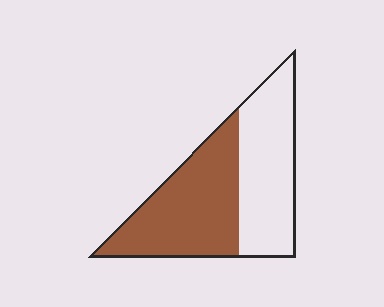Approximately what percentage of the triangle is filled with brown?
Approximately 55%.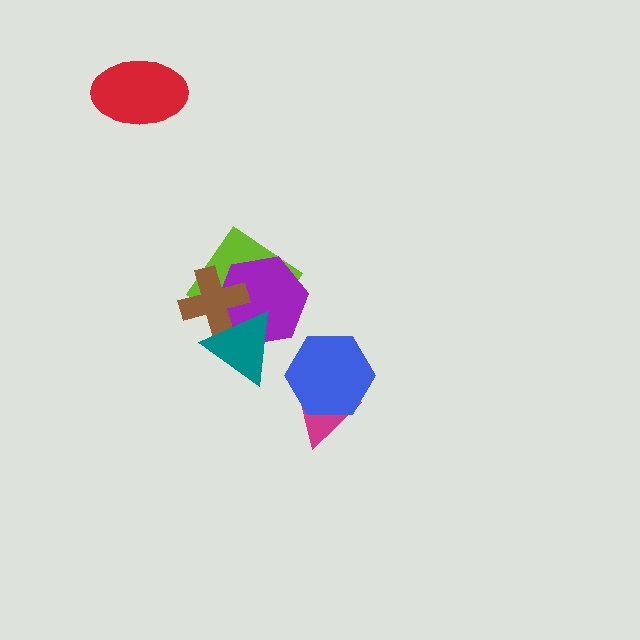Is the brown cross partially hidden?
Yes, it is partially covered by another shape.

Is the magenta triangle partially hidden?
Yes, it is partially covered by another shape.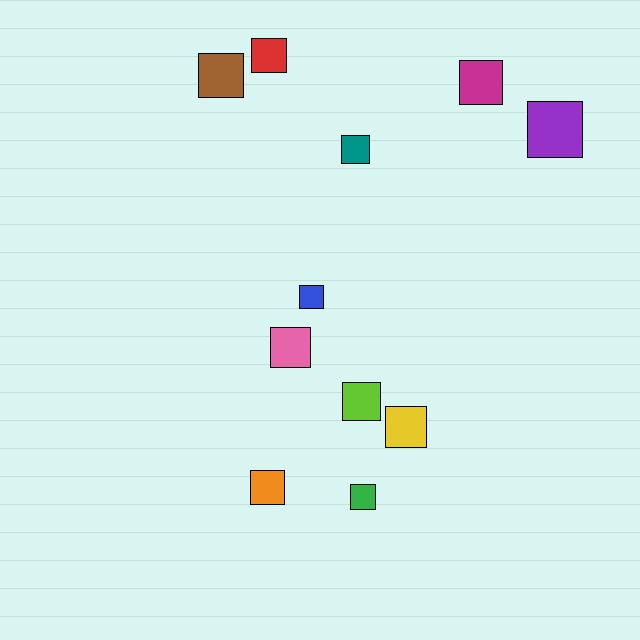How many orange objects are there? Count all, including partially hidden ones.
There is 1 orange object.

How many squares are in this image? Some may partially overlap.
There are 11 squares.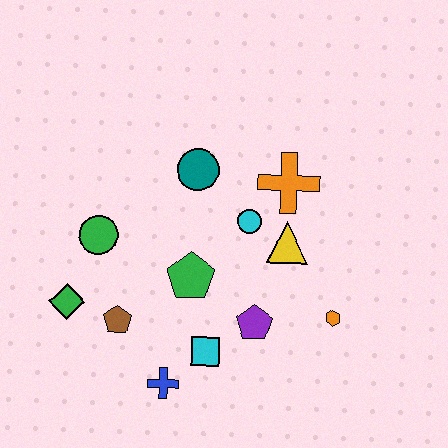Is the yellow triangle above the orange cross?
No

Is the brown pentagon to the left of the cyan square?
Yes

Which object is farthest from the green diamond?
The orange hexagon is farthest from the green diamond.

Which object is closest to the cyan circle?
The yellow triangle is closest to the cyan circle.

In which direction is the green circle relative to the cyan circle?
The green circle is to the left of the cyan circle.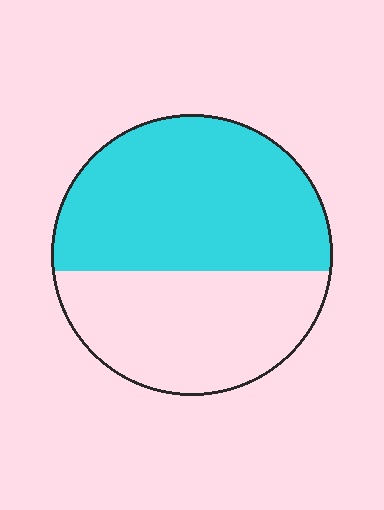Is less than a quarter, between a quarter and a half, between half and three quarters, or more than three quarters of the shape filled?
Between half and three quarters.